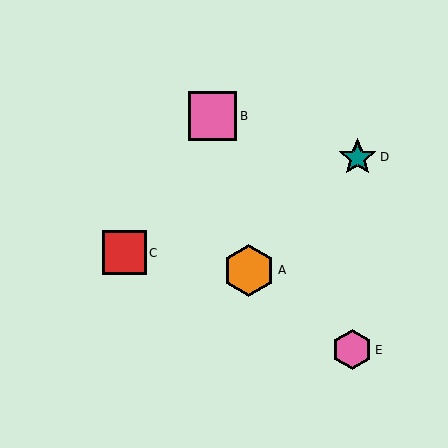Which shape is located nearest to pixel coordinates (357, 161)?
The teal star (labeled D) at (358, 157) is nearest to that location.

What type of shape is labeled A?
Shape A is an orange hexagon.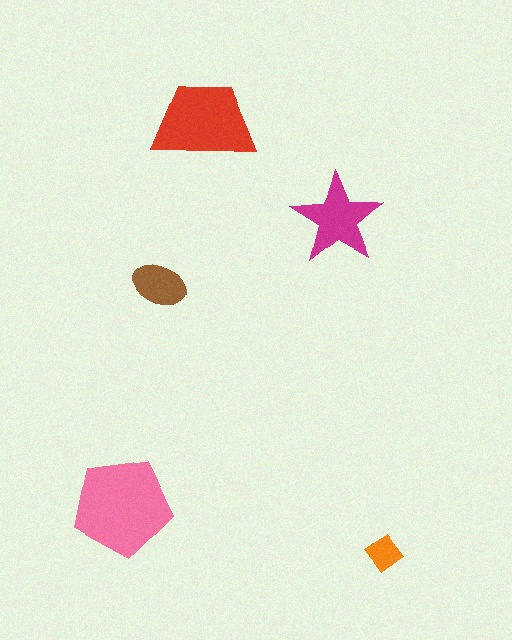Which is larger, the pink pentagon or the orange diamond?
The pink pentagon.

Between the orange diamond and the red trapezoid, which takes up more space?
The red trapezoid.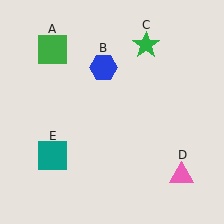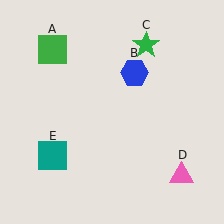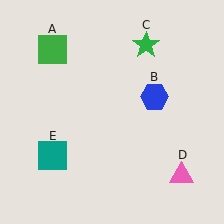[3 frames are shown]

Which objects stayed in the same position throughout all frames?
Green square (object A) and green star (object C) and pink triangle (object D) and teal square (object E) remained stationary.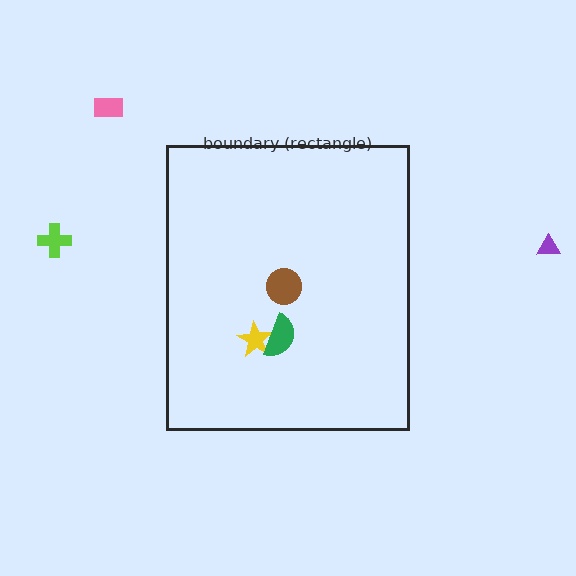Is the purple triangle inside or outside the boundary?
Outside.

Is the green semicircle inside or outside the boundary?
Inside.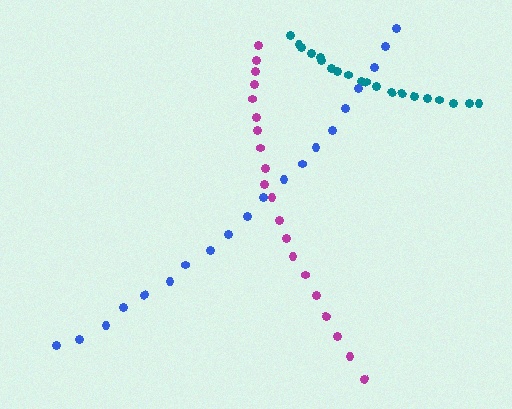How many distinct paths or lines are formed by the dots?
There are 3 distinct paths.